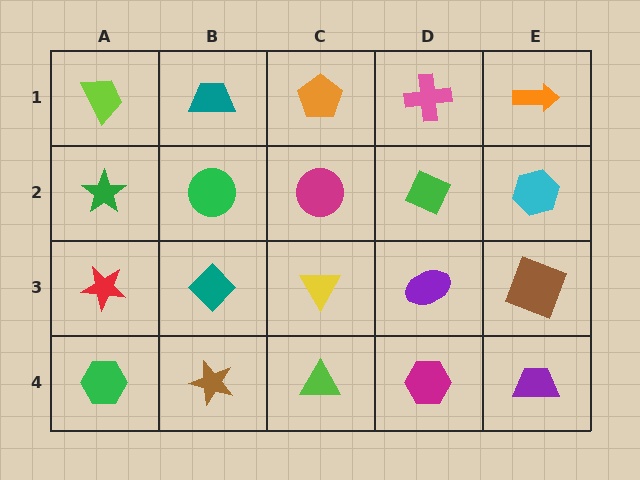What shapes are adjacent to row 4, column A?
A red star (row 3, column A), a brown star (row 4, column B).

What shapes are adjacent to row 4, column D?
A purple ellipse (row 3, column D), a lime triangle (row 4, column C), a purple trapezoid (row 4, column E).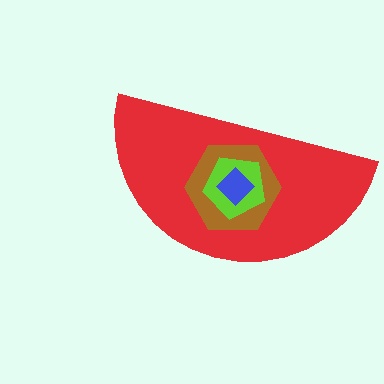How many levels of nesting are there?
4.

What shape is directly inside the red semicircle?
The brown hexagon.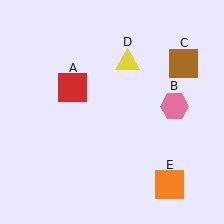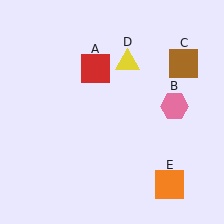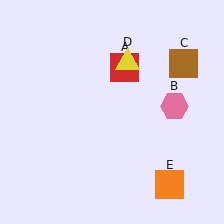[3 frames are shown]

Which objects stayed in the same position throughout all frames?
Pink hexagon (object B) and brown square (object C) and yellow triangle (object D) and orange square (object E) remained stationary.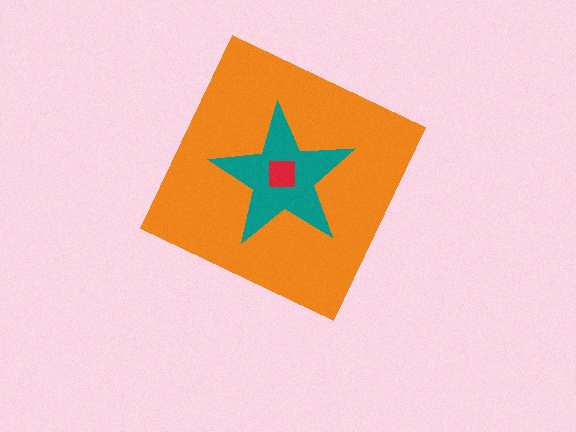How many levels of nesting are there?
3.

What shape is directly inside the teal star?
The red square.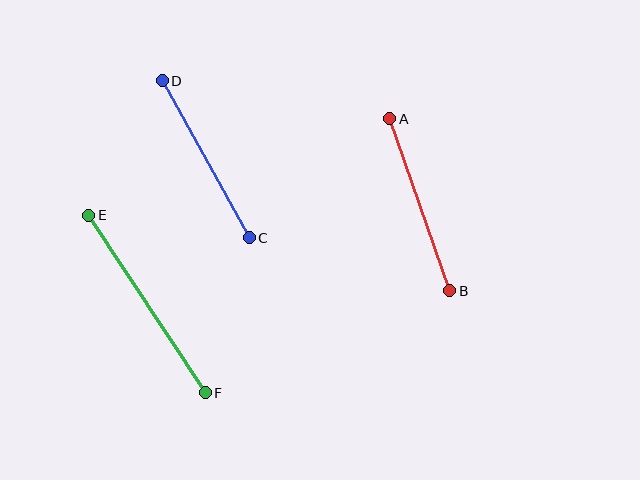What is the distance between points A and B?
The distance is approximately 182 pixels.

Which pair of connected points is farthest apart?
Points E and F are farthest apart.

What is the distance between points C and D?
The distance is approximately 179 pixels.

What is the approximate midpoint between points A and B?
The midpoint is at approximately (420, 205) pixels.